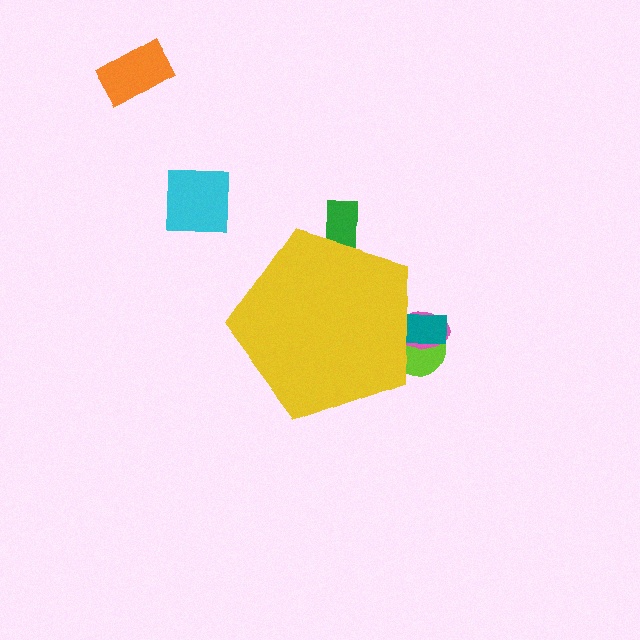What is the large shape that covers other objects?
A yellow pentagon.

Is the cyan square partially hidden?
No, the cyan square is fully visible.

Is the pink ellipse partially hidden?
Yes, the pink ellipse is partially hidden behind the yellow pentagon.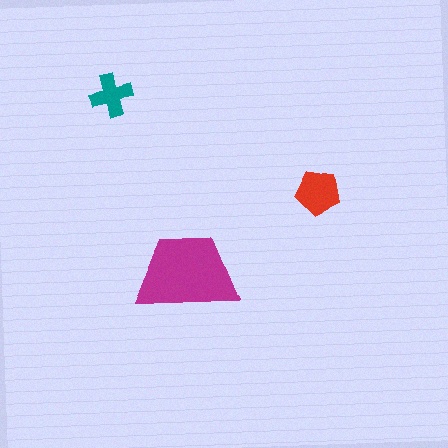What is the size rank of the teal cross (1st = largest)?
3rd.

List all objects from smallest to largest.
The teal cross, the red pentagon, the magenta trapezoid.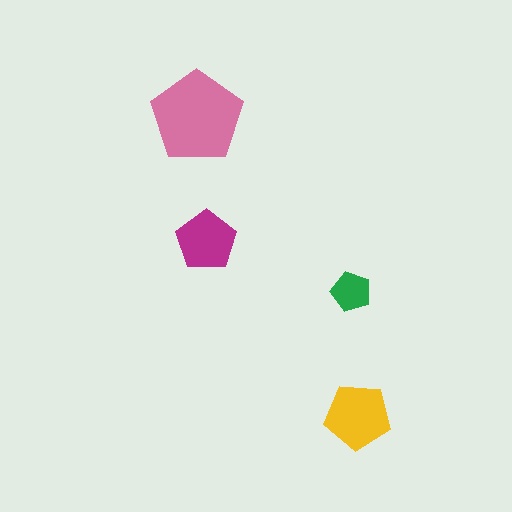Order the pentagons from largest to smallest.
the pink one, the yellow one, the magenta one, the green one.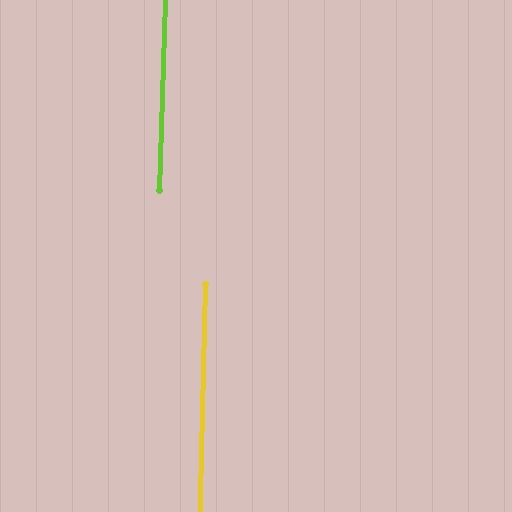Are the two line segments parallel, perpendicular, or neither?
Parallel — their directions differ by only 0.8°.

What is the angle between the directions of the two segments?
Approximately 1 degree.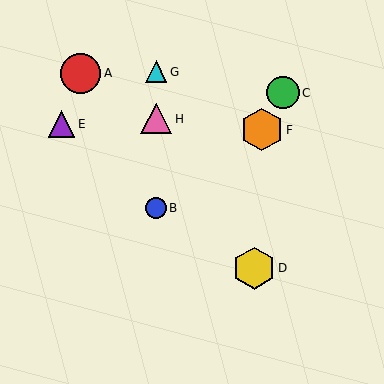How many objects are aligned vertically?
3 objects (B, G, H) are aligned vertically.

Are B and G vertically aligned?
Yes, both are at x≈156.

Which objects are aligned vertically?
Objects B, G, H are aligned vertically.